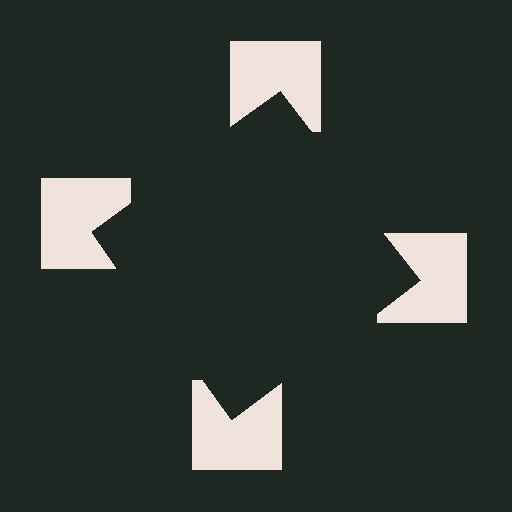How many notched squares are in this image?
There are 4 — one at each vertex of the illusory square.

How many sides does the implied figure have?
4 sides.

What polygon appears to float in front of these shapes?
An illusory square — its edges are inferred from the aligned wedge cuts in the notched squares, not physically drawn.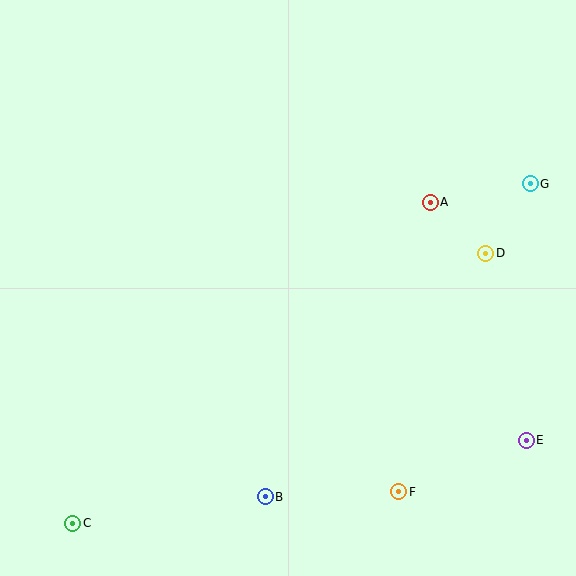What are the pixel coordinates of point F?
Point F is at (399, 492).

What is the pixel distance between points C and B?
The distance between C and B is 194 pixels.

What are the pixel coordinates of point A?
Point A is at (430, 202).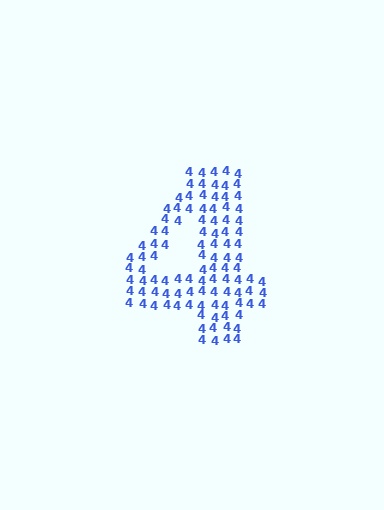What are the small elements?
The small elements are digit 4's.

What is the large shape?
The large shape is the digit 4.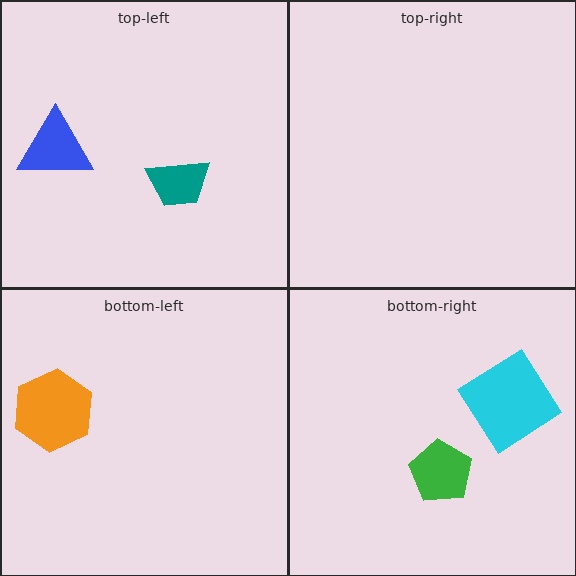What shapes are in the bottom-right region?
The cyan diamond, the green pentagon.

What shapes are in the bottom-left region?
The orange hexagon.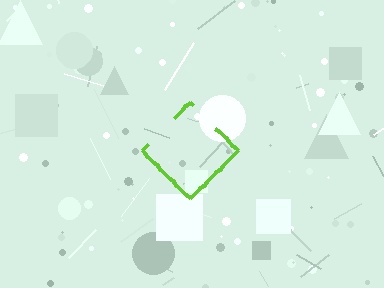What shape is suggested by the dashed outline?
The dashed outline suggests a diamond.